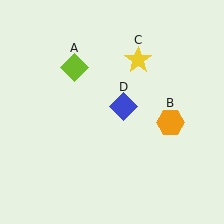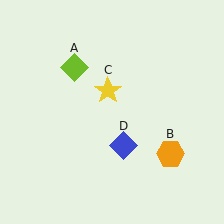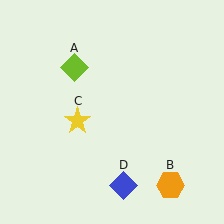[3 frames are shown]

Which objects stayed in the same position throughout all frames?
Lime diamond (object A) remained stationary.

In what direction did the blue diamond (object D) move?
The blue diamond (object D) moved down.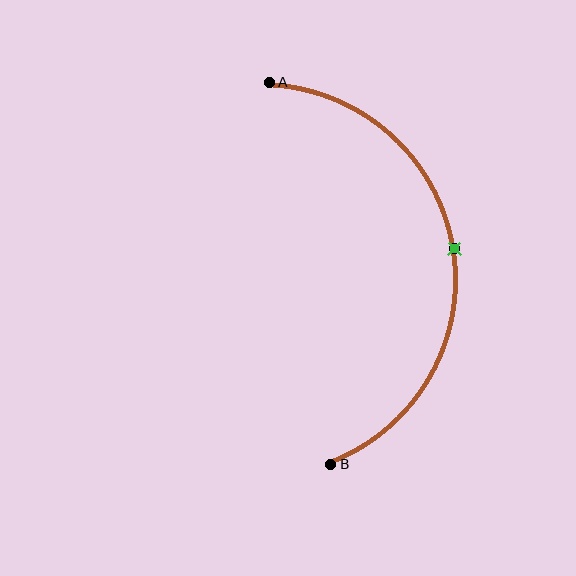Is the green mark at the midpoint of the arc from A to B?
Yes. The green mark lies on the arc at equal arc-length from both A and B — it is the arc midpoint.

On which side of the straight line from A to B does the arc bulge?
The arc bulges to the right of the straight line connecting A and B.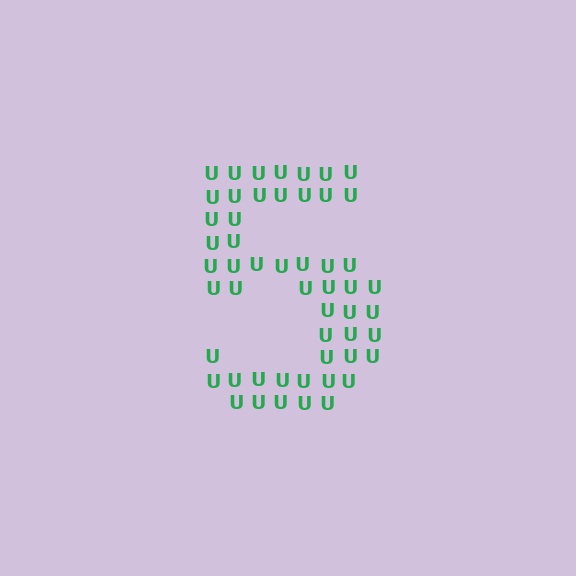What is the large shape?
The large shape is the digit 5.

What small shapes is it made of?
It is made of small letter U's.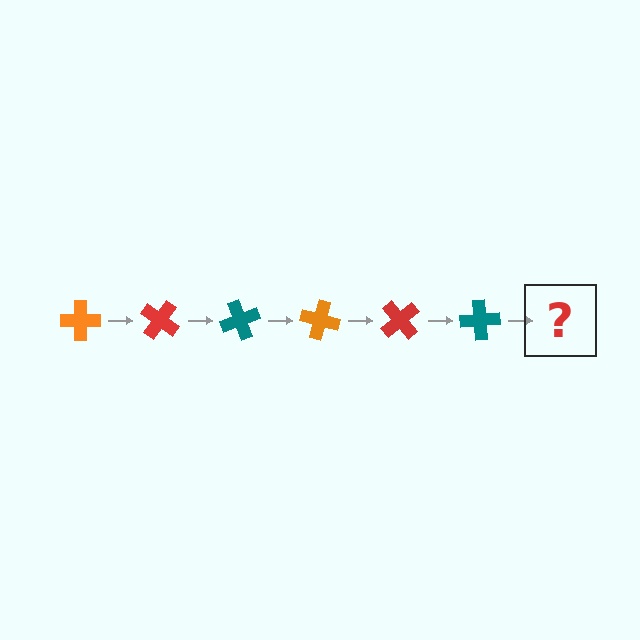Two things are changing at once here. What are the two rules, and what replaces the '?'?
The two rules are that it rotates 35 degrees each step and the color cycles through orange, red, and teal. The '?' should be an orange cross, rotated 210 degrees from the start.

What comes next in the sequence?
The next element should be an orange cross, rotated 210 degrees from the start.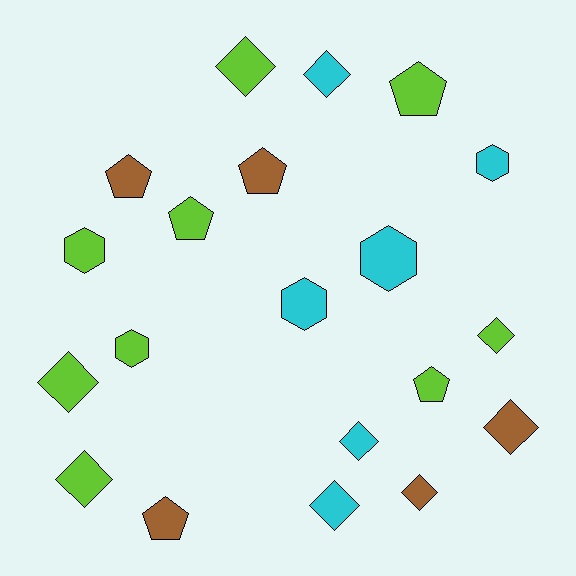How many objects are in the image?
There are 20 objects.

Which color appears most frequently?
Lime, with 9 objects.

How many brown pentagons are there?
There are 3 brown pentagons.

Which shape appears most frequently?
Diamond, with 9 objects.